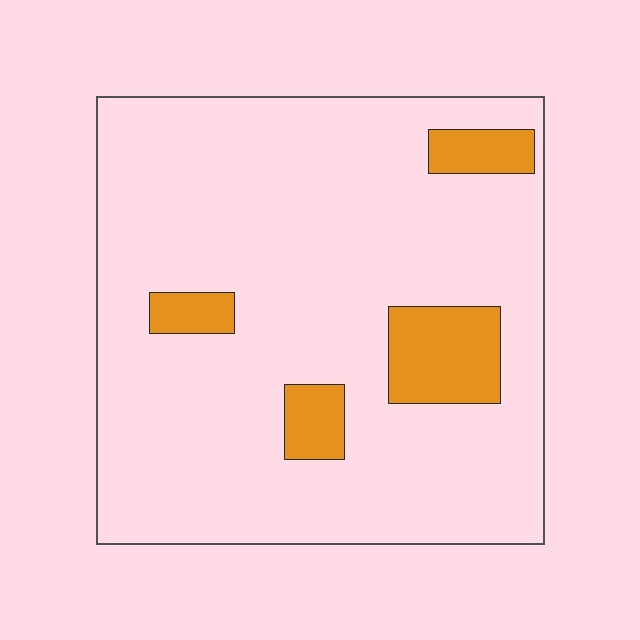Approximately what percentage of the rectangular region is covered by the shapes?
Approximately 10%.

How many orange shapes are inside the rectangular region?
4.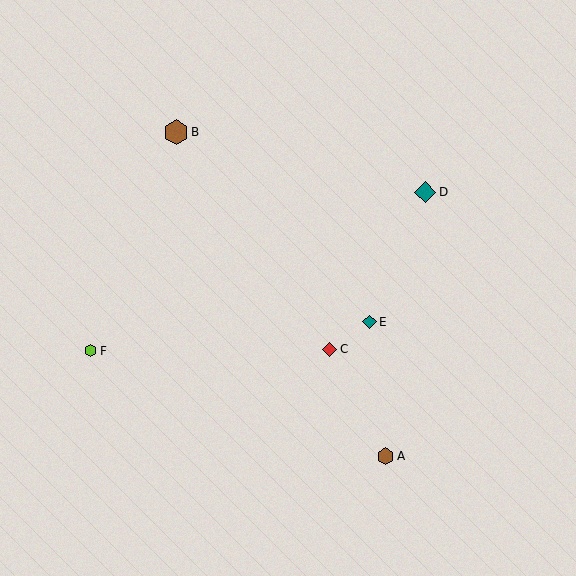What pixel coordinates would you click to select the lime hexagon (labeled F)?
Click at (90, 351) to select the lime hexagon F.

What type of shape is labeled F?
Shape F is a lime hexagon.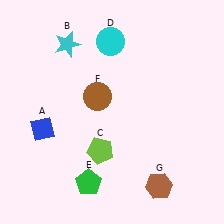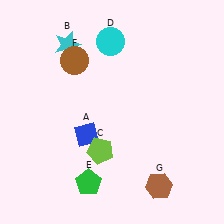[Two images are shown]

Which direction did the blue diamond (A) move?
The blue diamond (A) moved right.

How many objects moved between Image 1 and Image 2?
2 objects moved between the two images.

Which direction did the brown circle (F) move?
The brown circle (F) moved up.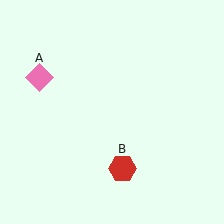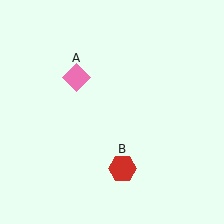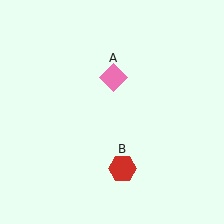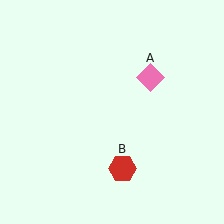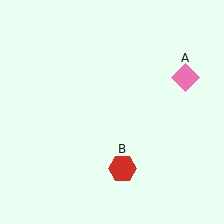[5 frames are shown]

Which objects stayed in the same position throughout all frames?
Red hexagon (object B) remained stationary.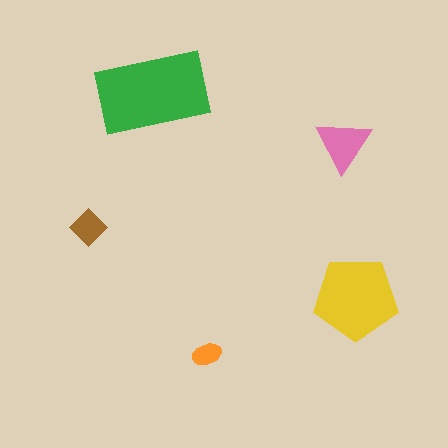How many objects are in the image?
There are 5 objects in the image.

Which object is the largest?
The green rectangle.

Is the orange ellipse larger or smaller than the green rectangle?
Smaller.